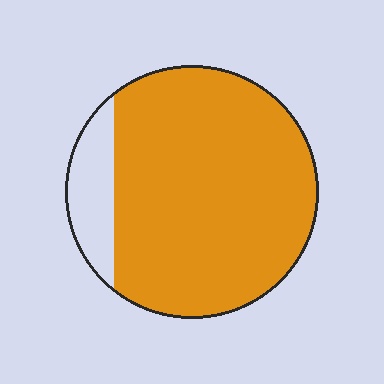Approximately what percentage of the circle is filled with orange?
Approximately 85%.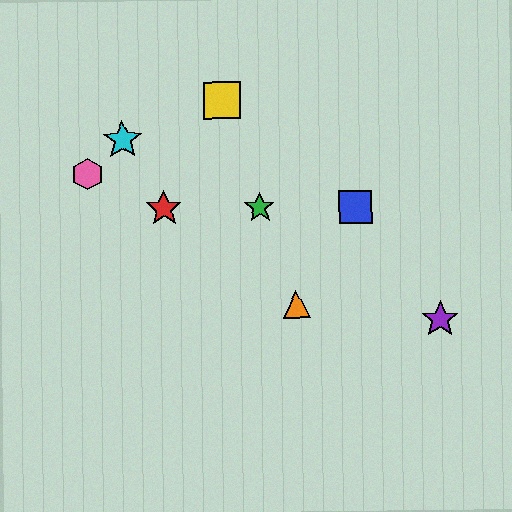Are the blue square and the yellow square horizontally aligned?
No, the blue square is at y≈206 and the yellow square is at y≈100.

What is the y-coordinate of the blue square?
The blue square is at y≈206.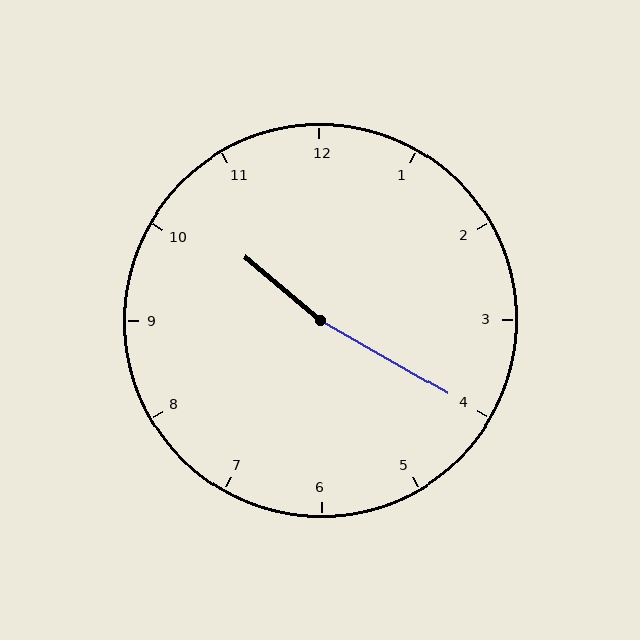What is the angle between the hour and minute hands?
Approximately 170 degrees.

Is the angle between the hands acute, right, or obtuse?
It is obtuse.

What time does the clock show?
10:20.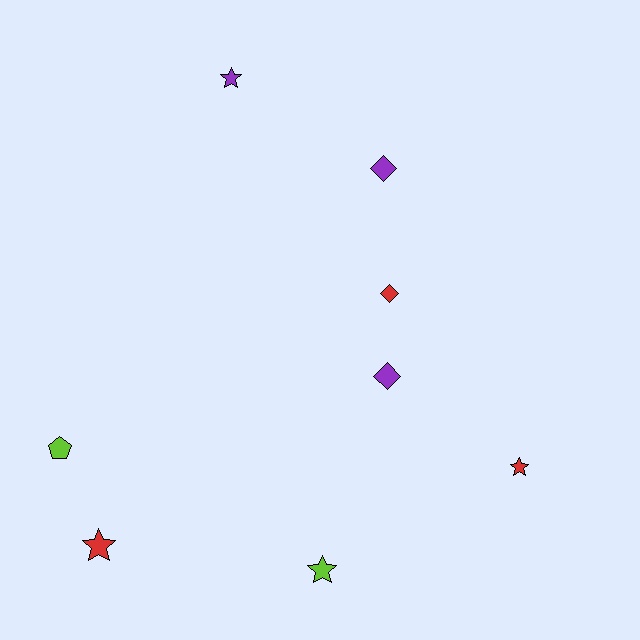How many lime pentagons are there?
There is 1 lime pentagon.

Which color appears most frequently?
Red, with 3 objects.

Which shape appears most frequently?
Star, with 4 objects.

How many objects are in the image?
There are 8 objects.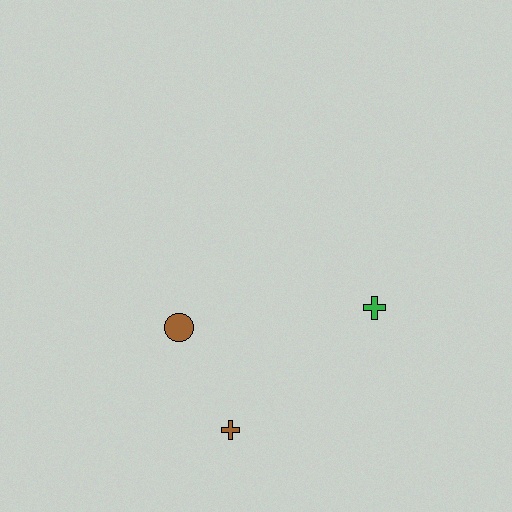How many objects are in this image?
There are 3 objects.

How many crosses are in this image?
There are 2 crosses.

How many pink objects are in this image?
There are no pink objects.